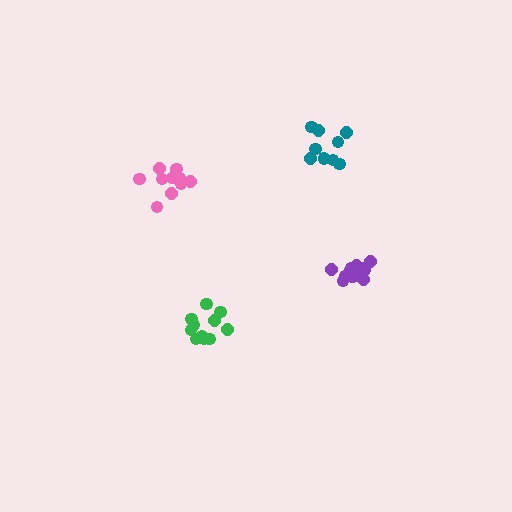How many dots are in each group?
Group 1: 11 dots, Group 2: 12 dots, Group 3: 11 dots, Group 4: 9 dots (43 total).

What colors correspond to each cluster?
The clusters are colored: pink, purple, green, teal.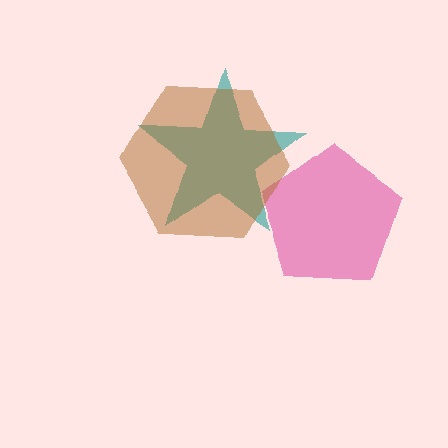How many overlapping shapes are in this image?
There are 3 overlapping shapes in the image.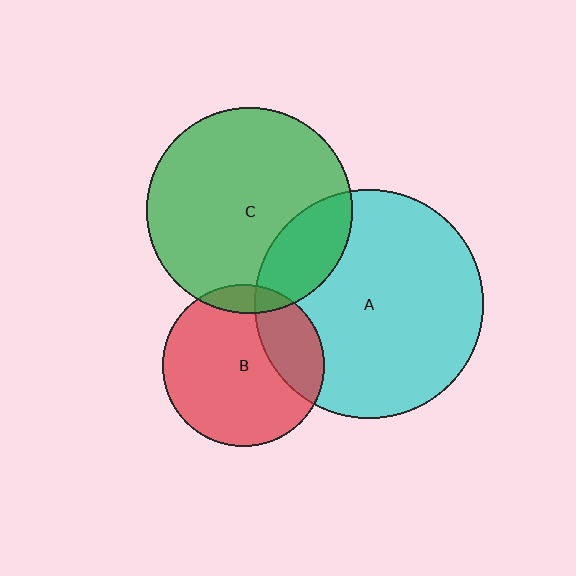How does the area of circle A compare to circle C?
Approximately 1.2 times.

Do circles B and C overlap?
Yes.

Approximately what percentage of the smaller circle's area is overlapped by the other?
Approximately 10%.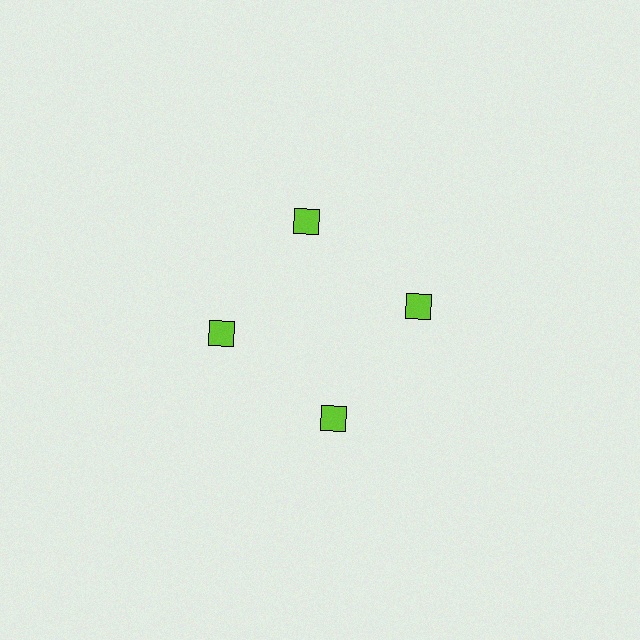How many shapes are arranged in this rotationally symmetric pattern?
There are 4 shapes, arranged in 4 groups of 1.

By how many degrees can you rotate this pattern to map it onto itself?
The pattern maps onto itself every 90 degrees of rotation.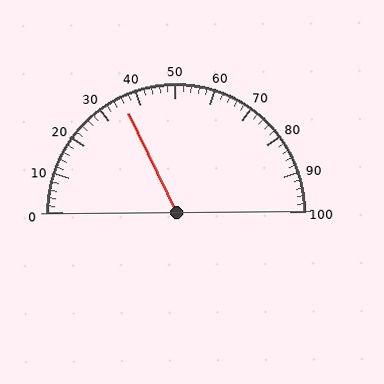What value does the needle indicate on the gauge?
The needle indicates approximately 36.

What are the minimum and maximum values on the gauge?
The gauge ranges from 0 to 100.